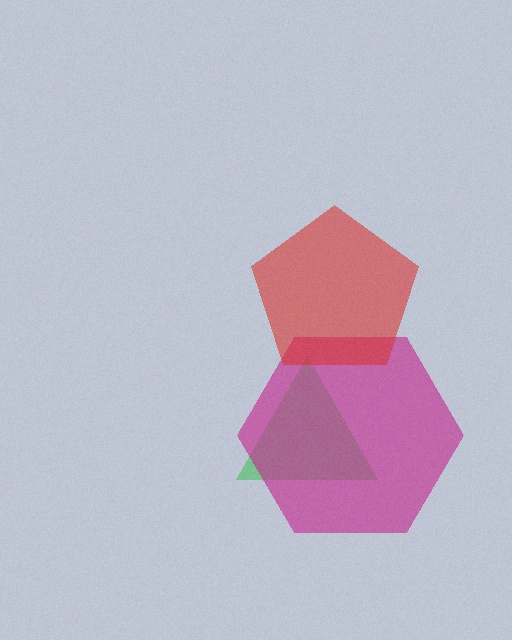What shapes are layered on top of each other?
The layered shapes are: a green triangle, a magenta hexagon, a red pentagon.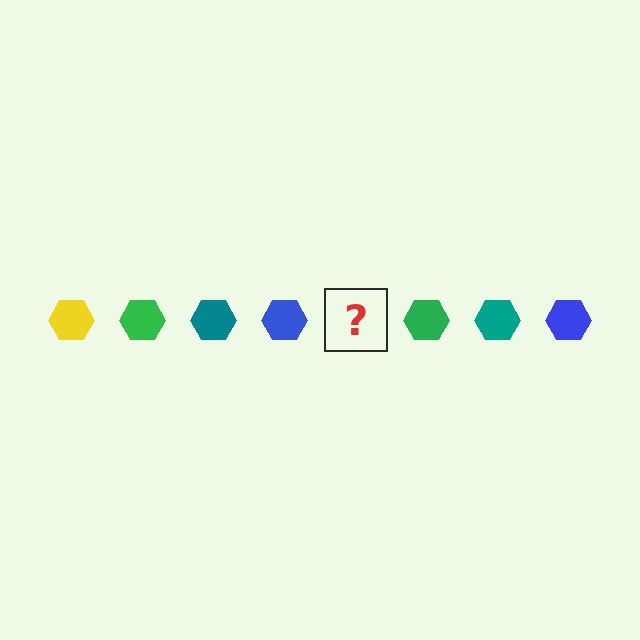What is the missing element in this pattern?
The missing element is a yellow hexagon.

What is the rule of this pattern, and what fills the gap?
The rule is that the pattern cycles through yellow, green, teal, blue hexagons. The gap should be filled with a yellow hexagon.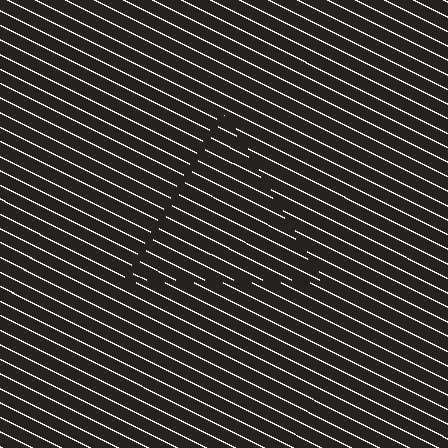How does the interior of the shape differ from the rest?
The interior of the shape contains the same grating, shifted by half a period — the contour is defined by the phase discontinuity where line-ends from the inner and outer gratings abut.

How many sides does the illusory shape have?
3 sides — the line-ends trace a triangle.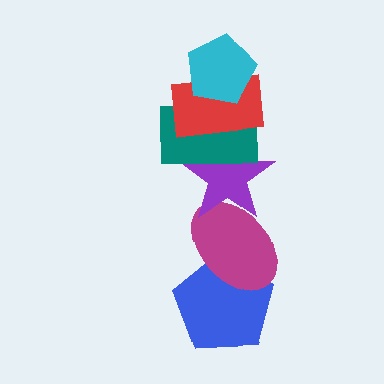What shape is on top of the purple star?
The teal rectangle is on top of the purple star.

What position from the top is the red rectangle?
The red rectangle is 2nd from the top.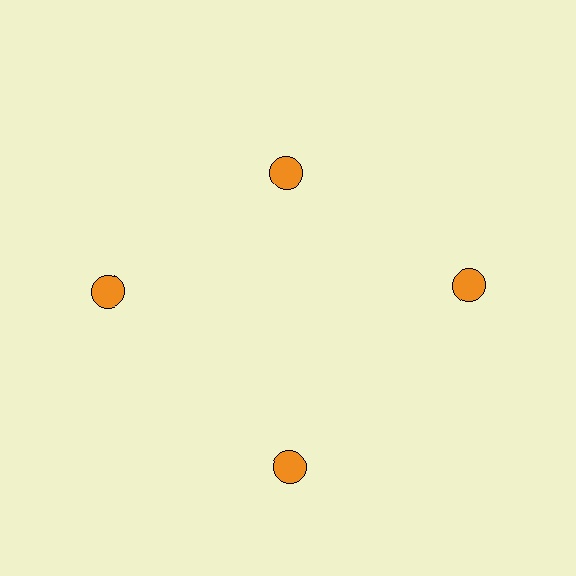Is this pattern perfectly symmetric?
No. The 4 orange circles are arranged in a ring, but one element near the 12 o'clock position is pulled inward toward the center, breaking the 4-fold rotational symmetry.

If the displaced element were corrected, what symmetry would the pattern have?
It would have 4-fold rotational symmetry — the pattern would map onto itself every 90 degrees.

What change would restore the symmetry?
The symmetry would be restored by moving it outward, back onto the ring so that all 4 circles sit at equal angles and equal distance from the center.